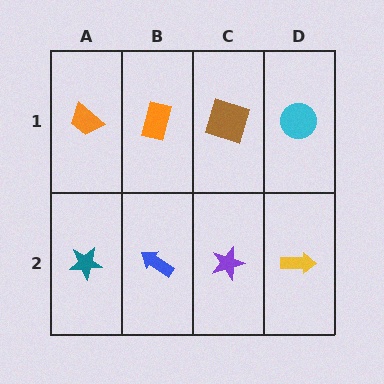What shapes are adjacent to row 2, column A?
An orange trapezoid (row 1, column A), a blue arrow (row 2, column B).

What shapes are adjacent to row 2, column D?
A cyan circle (row 1, column D), a purple star (row 2, column C).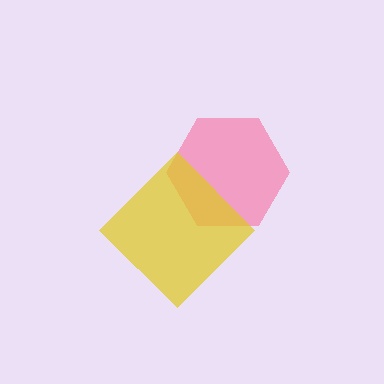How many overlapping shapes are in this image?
There are 2 overlapping shapes in the image.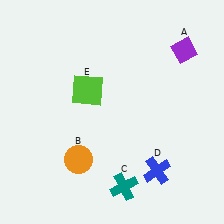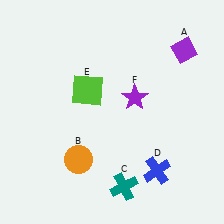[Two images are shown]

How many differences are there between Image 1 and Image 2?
There is 1 difference between the two images.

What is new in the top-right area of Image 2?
A purple star (F) was added in the top-right area of Image 2.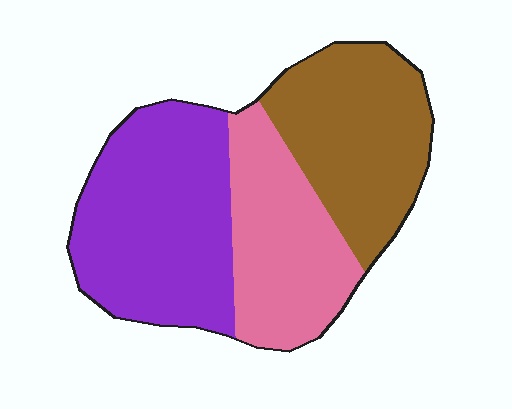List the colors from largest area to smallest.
From largest to smallest: purple, brown, pink.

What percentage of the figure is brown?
Brown takes up between a quarter and a half of the figure.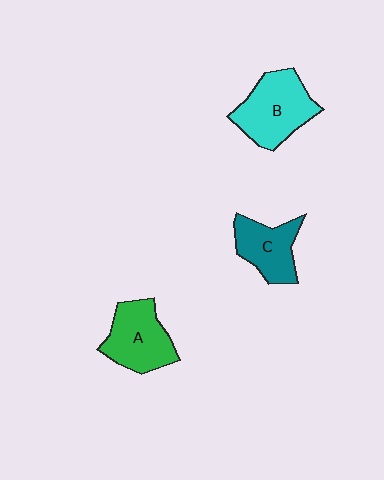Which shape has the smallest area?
Shape C (teal).